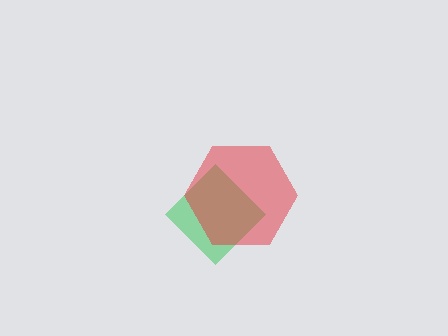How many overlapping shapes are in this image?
There are 2 overlapping shapes in the image.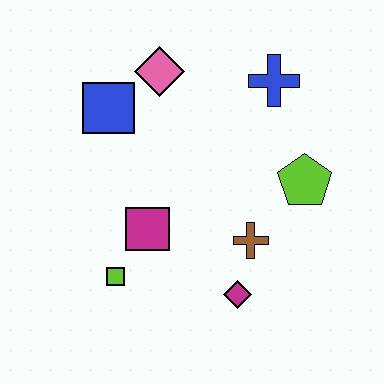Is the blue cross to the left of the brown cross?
No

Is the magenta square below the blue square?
Yes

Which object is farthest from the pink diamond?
The magenta diamond is farthest from the pink diamond.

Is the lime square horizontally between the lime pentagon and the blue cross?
No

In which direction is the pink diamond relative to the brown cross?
The pink diamond is above the brown cross.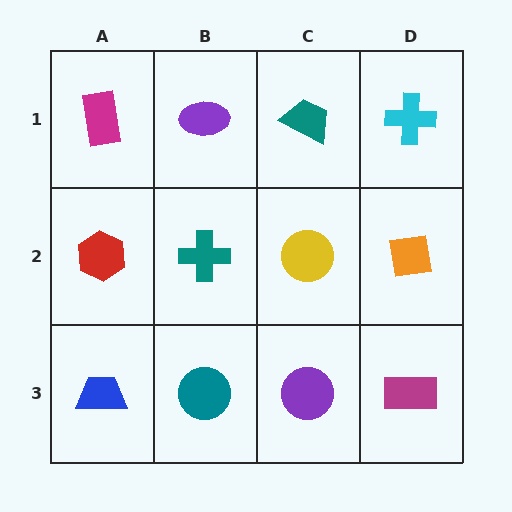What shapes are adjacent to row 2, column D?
A cyan cross (row 1, column D), a magenta rectangle (row 3, column D), a yellow circle (row 2, column C).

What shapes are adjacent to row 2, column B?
A purple ellipse (row 1, column B), a teal circle (row 3, column B), a red hexagon (row 2, column A), a yellow circle (row 2, column C).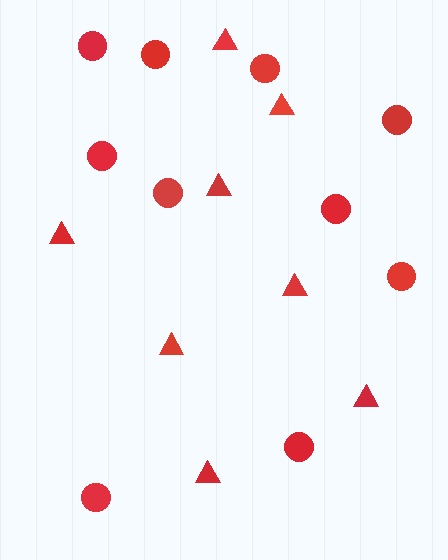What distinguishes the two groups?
There are 2 groups: one group of circles (10) and one group of triangles (8).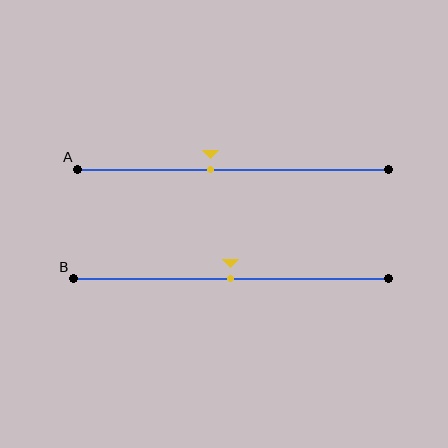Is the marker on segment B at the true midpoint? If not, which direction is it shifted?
Yes, the marker on segment B is at the true midpoint.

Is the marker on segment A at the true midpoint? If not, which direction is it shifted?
No, the marker on segment A is shifted to the left by about 7% of the segment length.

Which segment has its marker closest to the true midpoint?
Segment B has its marker closest to the true midpoint.